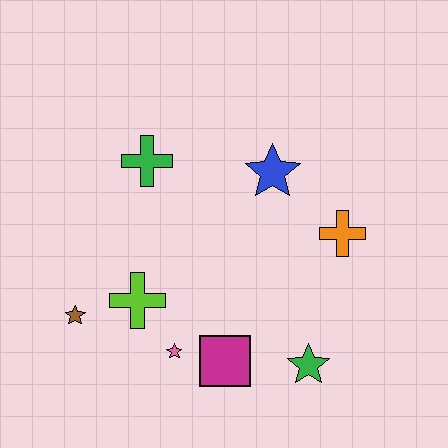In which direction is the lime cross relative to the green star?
The lime cross is to the left of the green star.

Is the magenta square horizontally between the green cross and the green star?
Yes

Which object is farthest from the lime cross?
The orange cross is farthest from the lime cross.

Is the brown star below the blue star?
Yes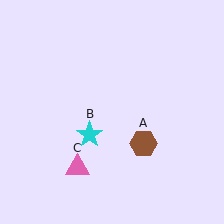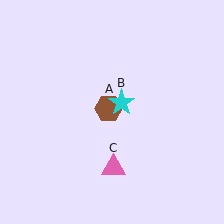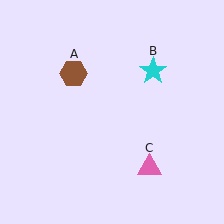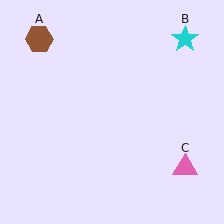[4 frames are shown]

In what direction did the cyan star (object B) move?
The cyan star (object B) moved up and to the right.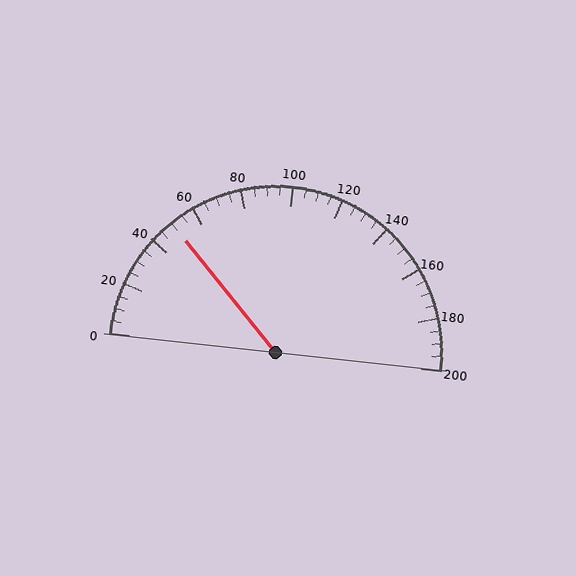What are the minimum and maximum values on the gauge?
The gauge ranges from 0 to 200.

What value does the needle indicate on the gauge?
The needle indicates approximately 50.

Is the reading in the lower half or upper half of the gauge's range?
The reading is in the lower half of the range (0 to 200).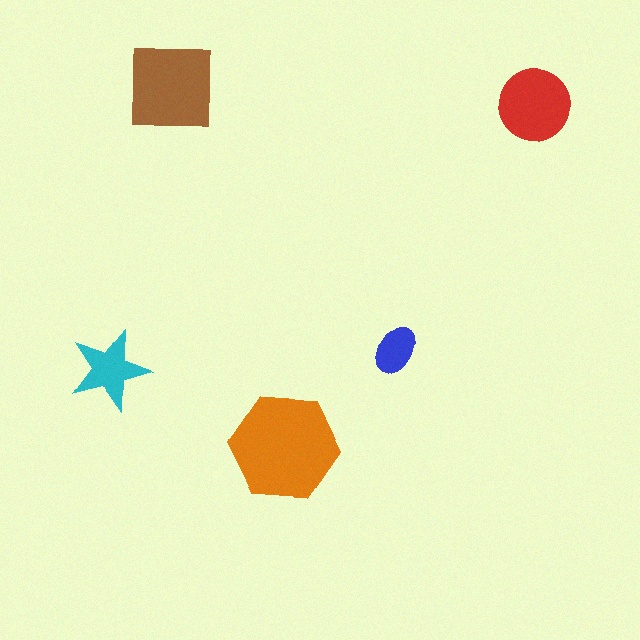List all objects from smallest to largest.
The blue ellipse, the cyan star, the red circle, the brown square, the orange hexagon.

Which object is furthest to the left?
The cyan star is leftmost.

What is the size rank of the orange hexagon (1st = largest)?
1st.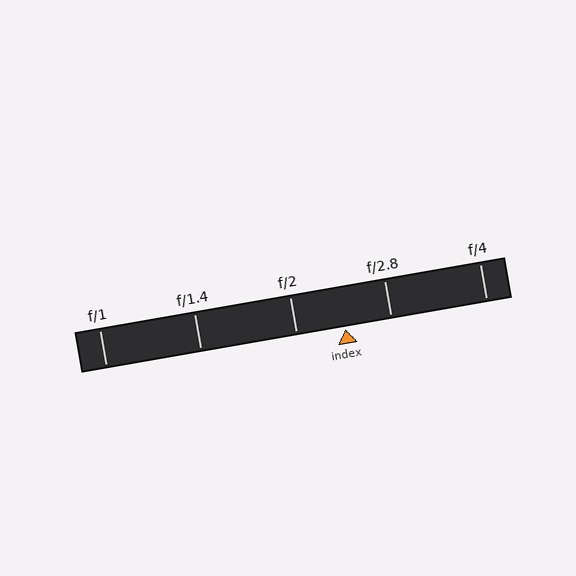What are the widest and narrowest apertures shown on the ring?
The widest aperture shown is f/1 and the narrowest is f/4.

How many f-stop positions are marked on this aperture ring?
There are 5 f-stop positions marked.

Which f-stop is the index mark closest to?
The index mark is closest to f/2.8.